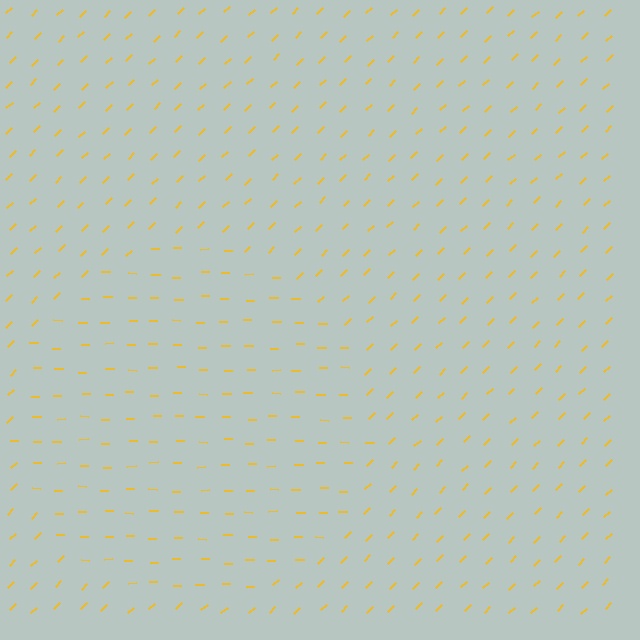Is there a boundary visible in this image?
Yes, there is a texture boundary formed by a change in line orientation.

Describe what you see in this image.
The image is filled with small yellow line segments. A circle region in the image has lines oriented differently from the surrounding lines, creating a visible texture boundary.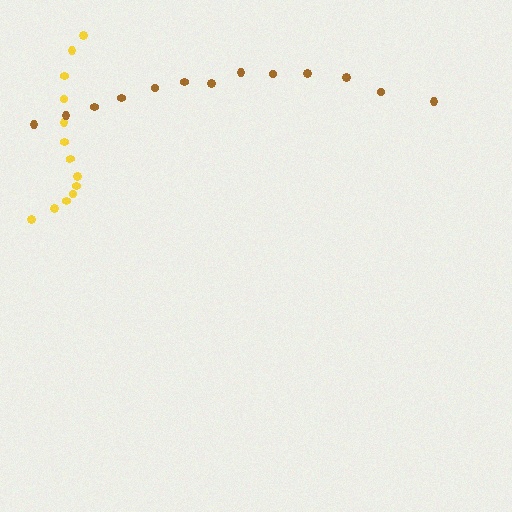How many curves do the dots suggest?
There are 2 distinct paths.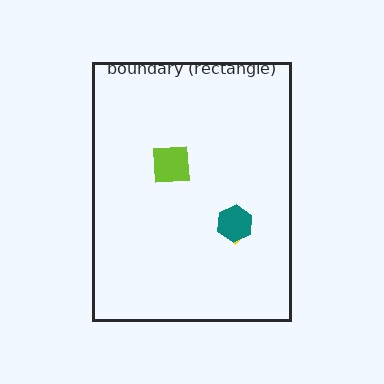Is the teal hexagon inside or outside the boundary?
Inside.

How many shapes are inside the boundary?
3 inside, 0 outside.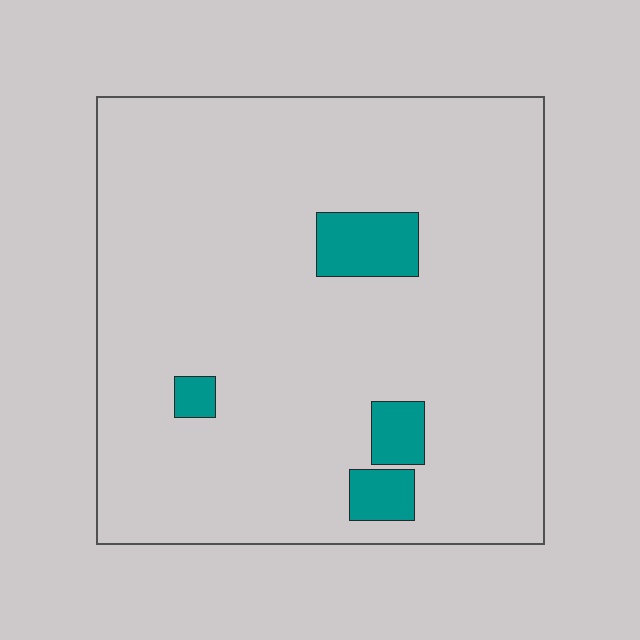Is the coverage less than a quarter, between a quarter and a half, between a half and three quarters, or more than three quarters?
Less than a quarter.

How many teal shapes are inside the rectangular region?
4.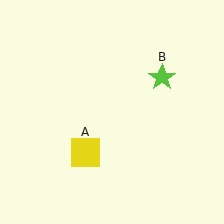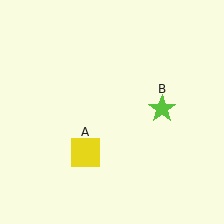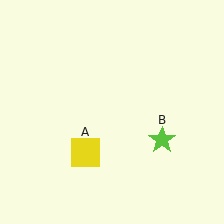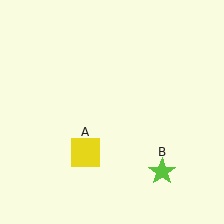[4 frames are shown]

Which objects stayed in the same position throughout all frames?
Yellow square (object A) remained stationary.